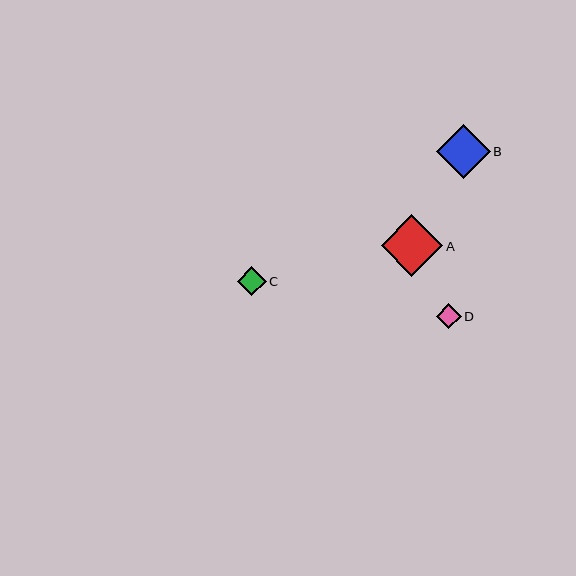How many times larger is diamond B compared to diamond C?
Diamond B is approximately 1.9 times the size of diamond C.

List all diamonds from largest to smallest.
From largest to smallest: A, B, C, D.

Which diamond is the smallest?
Diamond D is the smallest with a size of approximately 25 pixels.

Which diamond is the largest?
Diamond A is the largest with a size of approximately 61 pixels.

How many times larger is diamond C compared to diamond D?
Diamond C is approximately 1.2 times the size of diamond D.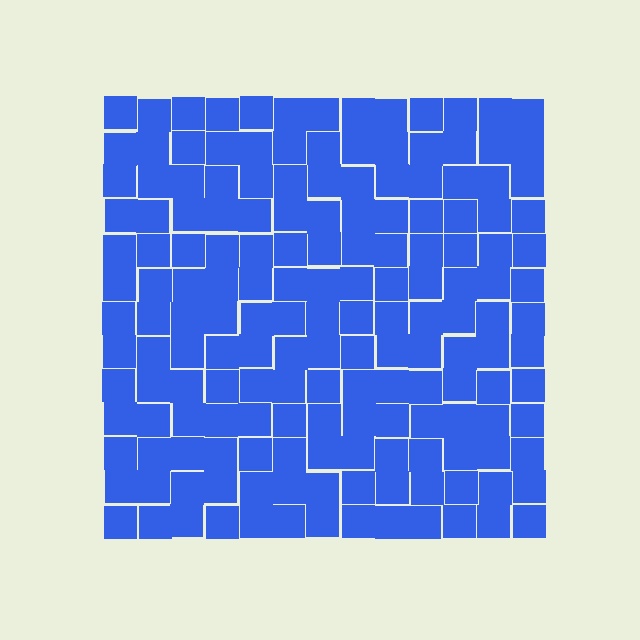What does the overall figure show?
The overall figure shows a square.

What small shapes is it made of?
It is made of small squares.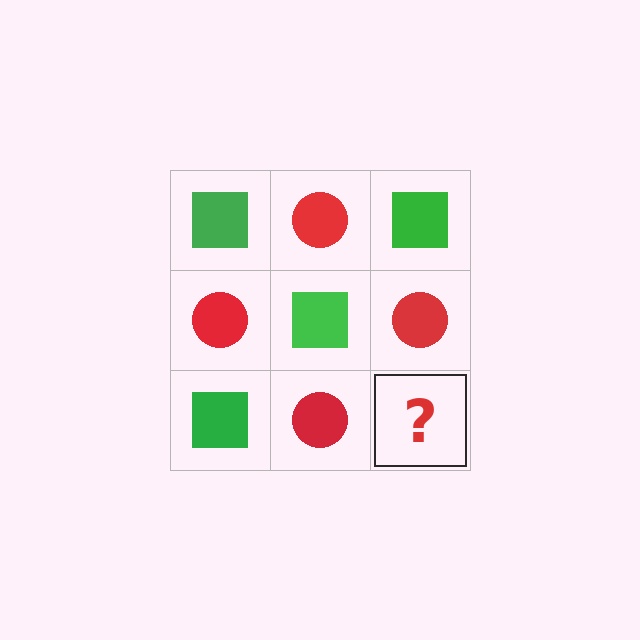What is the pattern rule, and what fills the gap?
The rule is that it alternates green square and red circle in a checkerboard pattern. The gap should be filled with a green square.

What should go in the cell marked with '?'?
The missing cell should contain a green square.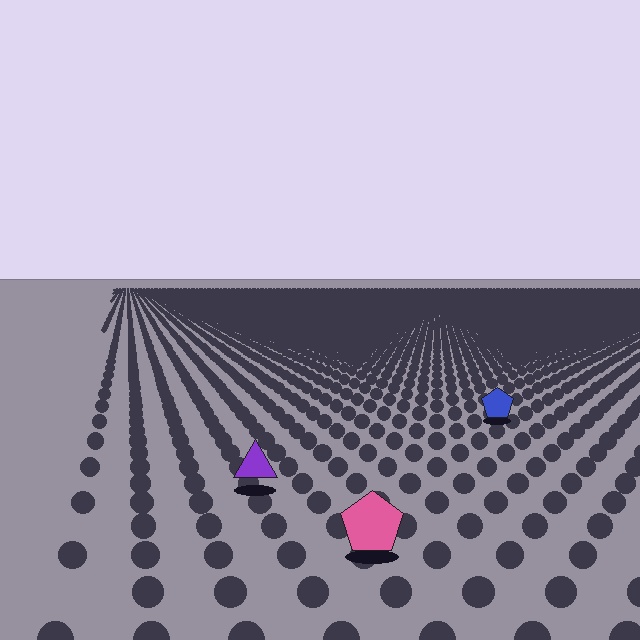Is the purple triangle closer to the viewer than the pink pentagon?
No. The pink pentagon is closer — you can tell from the texture gradient: the ground texture is coarser near it.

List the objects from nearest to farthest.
From nearest to farthest: the pink pentagon, the purple triangle, the blue pentagon.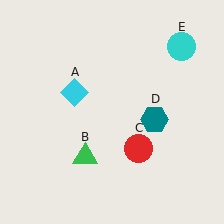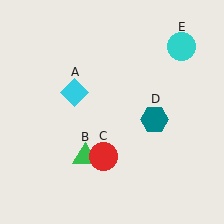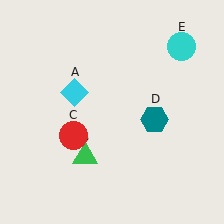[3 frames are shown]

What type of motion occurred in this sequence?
The red circle (object C) rotated clockwise around the center of the scene.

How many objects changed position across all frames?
1 object changed position: red circle (object C).